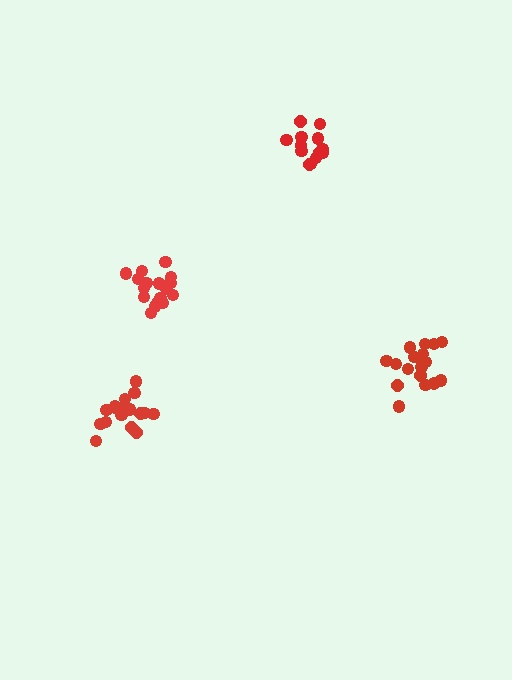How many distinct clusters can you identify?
There are 4 distinct clusters.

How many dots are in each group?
Group 1: 18 dots, Group 2: 18 dots, Group 3: 18 dots, Group 4: 14 dots (68 total).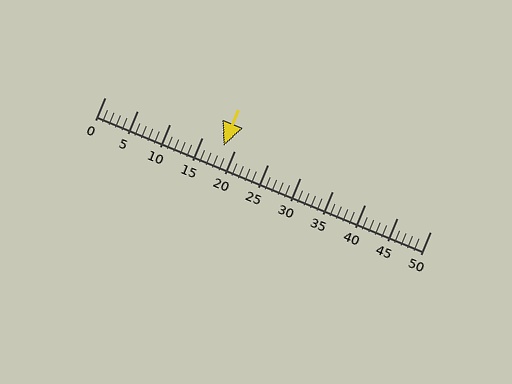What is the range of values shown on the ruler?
The ruler shows values from 0 to 50.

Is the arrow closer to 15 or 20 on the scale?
The arrow is closer to 20.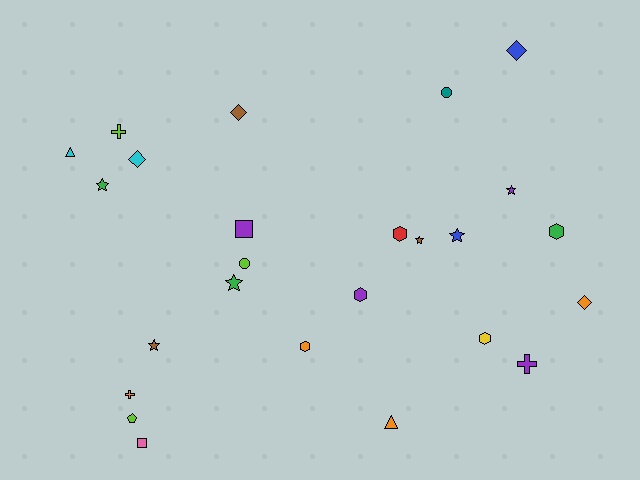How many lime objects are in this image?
There are 3 lime objects.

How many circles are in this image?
There are 2 circles.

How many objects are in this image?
There are 25 objects.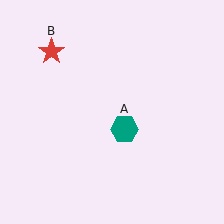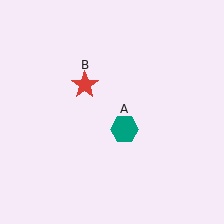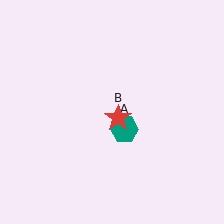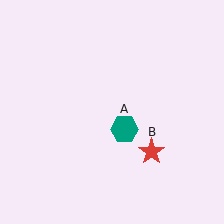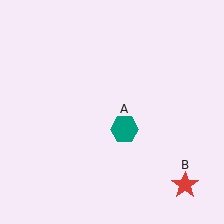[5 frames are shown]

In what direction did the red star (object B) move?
The red star (object B) moved down and to the right.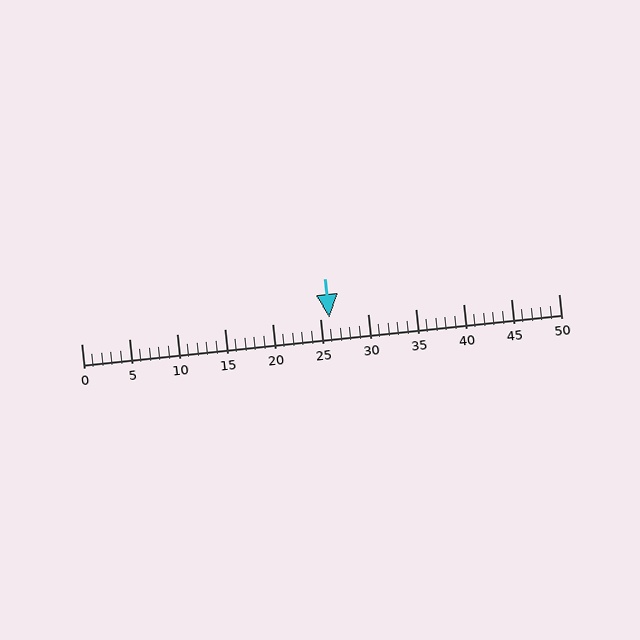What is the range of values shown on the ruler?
The ruler shows values from 0 to 50.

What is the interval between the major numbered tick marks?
The major tick marks are spaced 5 units apart.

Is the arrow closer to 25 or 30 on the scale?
The arrow is closer to 25.